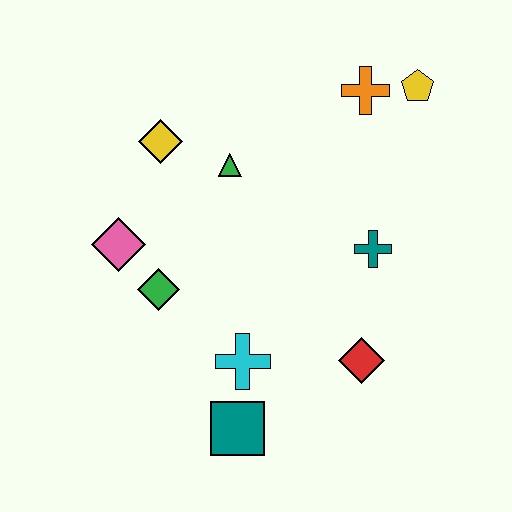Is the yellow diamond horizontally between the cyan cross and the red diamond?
No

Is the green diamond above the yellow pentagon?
No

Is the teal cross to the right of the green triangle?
Yes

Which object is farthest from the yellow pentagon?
The teal square is farthest from the yellow pentagon.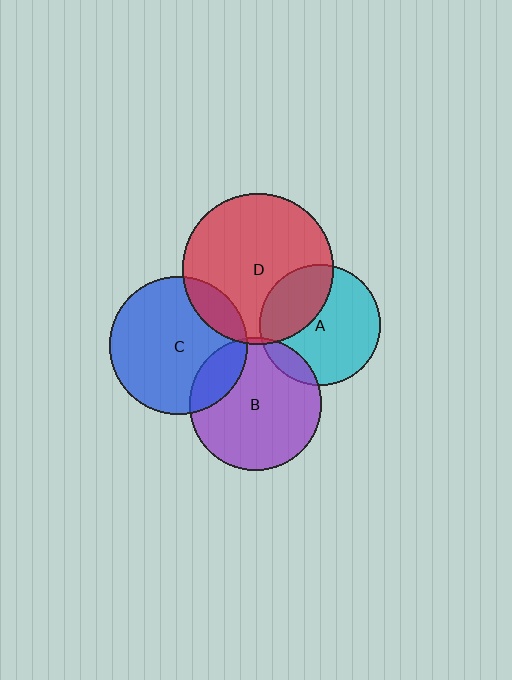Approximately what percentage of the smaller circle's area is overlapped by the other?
Approximately 5%.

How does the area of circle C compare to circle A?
Approximately 1.3 times.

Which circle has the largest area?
Circle D (red).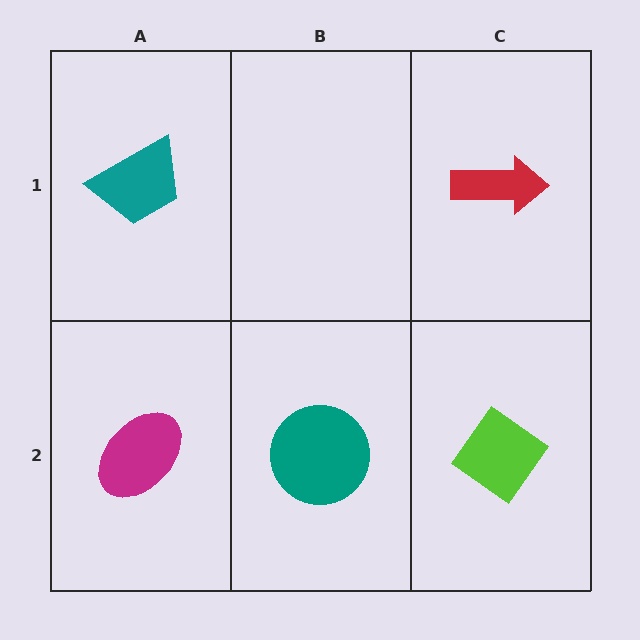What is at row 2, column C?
A lime diamond.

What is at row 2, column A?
A magenta ellipse.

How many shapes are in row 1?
2 shapes.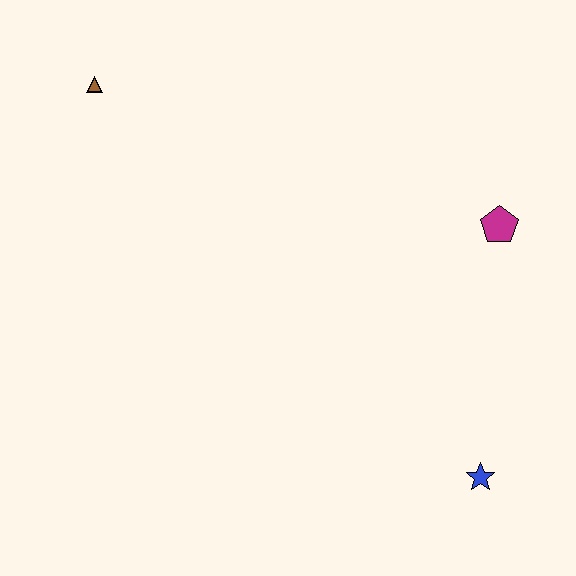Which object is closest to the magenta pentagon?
The blue star is closest to the magenta pentagon.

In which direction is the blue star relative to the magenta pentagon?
The blue star is below the magenta pentagon.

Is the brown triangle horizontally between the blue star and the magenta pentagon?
No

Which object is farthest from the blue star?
The brown triangle is farthest from the blue star.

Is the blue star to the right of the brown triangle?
Yes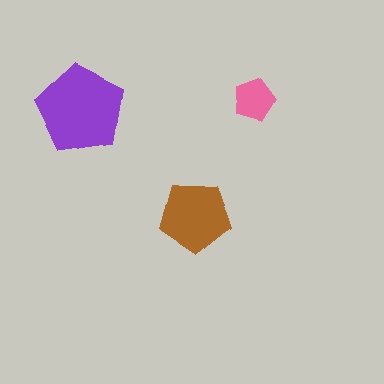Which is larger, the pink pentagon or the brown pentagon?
The brown one.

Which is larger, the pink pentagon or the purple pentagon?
The purple one.